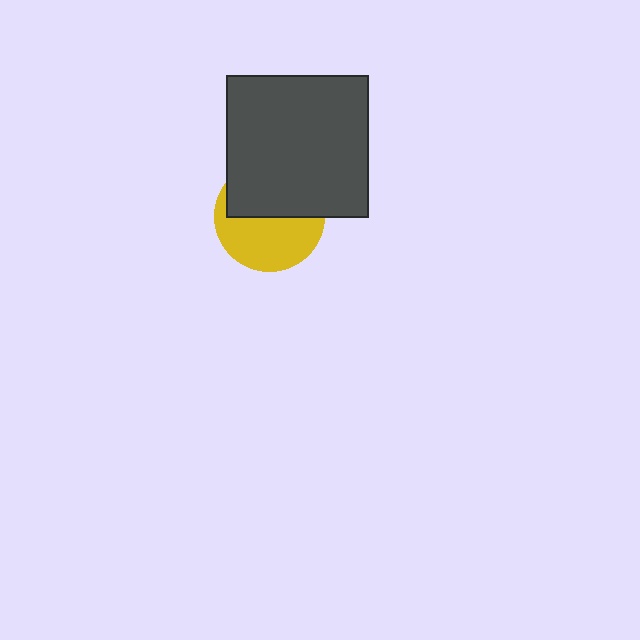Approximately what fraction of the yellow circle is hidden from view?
Roughly 48% of the yellow circle is hidden behind the dark gray square.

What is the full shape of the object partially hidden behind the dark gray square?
The partially hidden object is a yellow circle.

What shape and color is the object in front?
The object in front is a dark gray square.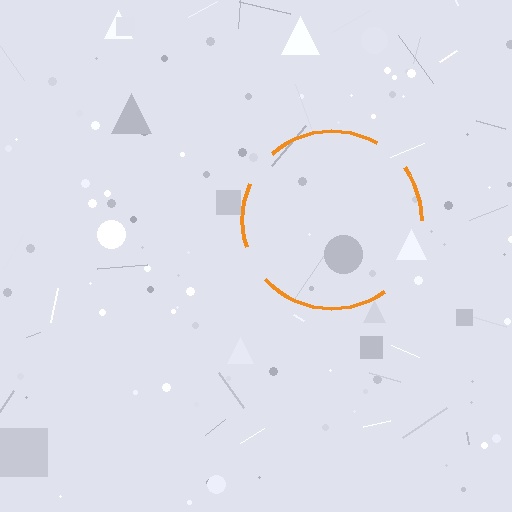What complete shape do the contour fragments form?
The contour fragments form a circle.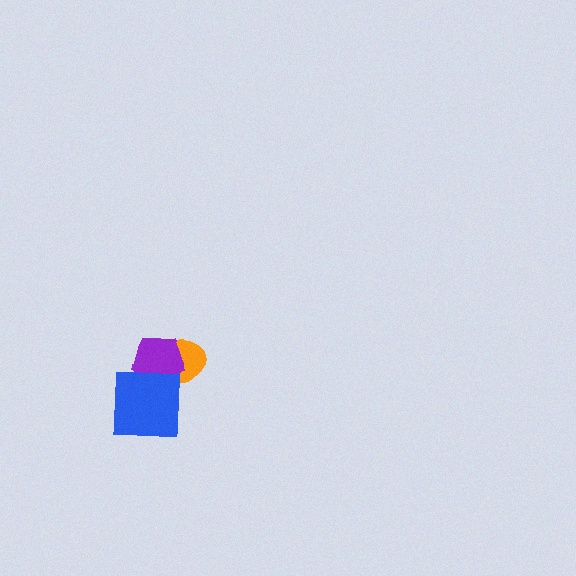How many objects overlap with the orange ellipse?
2 objects overlap with the orange ellipse.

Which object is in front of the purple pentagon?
The blue square is in front of the purple pentagon.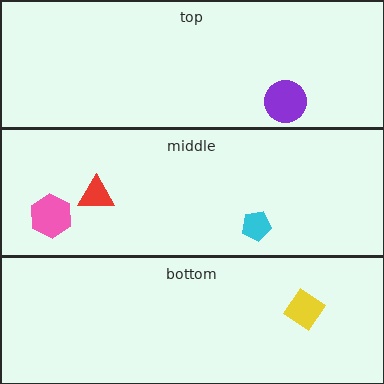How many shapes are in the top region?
1.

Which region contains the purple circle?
The top region.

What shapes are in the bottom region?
The yellow diamond.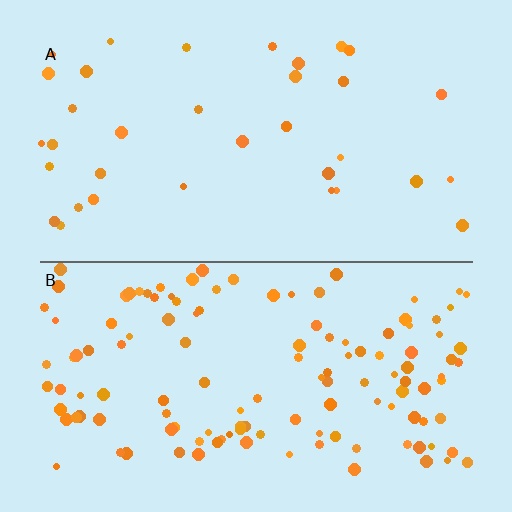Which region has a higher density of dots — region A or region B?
B (the bottom).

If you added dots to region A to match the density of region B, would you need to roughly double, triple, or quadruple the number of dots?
Approximately quadruple.